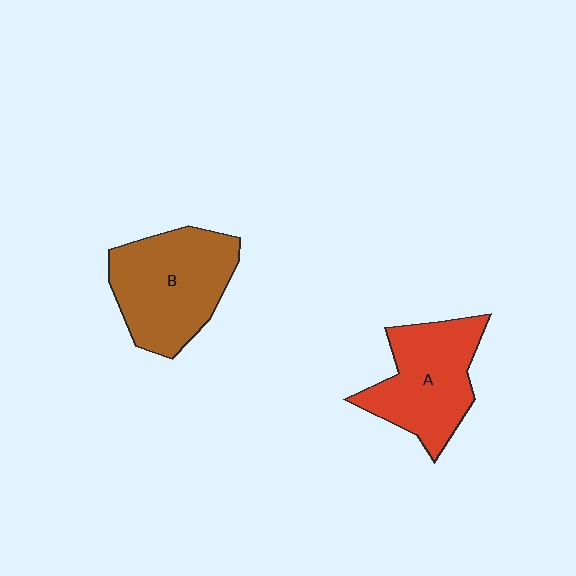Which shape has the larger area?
Shape B (brown).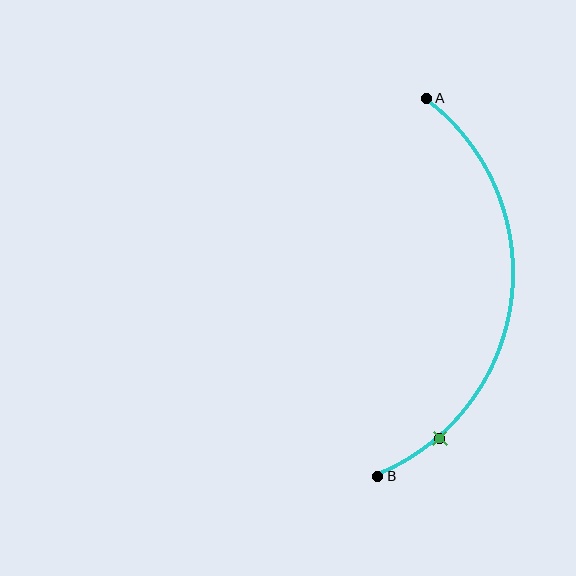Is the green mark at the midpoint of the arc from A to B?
No. The green mark lies on the arc but is closer to endpoint B. The arc midpoint would be at the point on the curve equidistant along the arc from both A and B.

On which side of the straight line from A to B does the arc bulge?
The arc bulges to the right of the straight line connecting A and B.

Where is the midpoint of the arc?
The arc midpoint is the point on the curve farthest from the straight line joining A and B. It sits to the right of that line.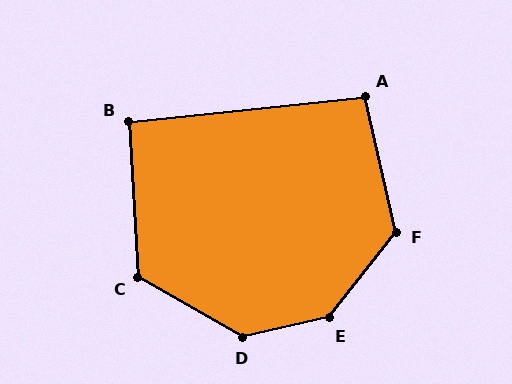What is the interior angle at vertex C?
Approximately 123 degrees (obtuse).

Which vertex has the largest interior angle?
E, at approximately 140 degrees.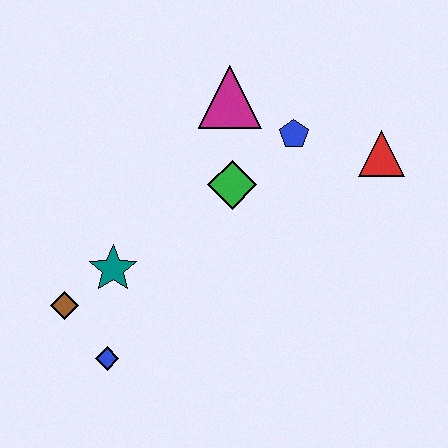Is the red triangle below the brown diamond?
No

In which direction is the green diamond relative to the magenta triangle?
The green diamond is below the magenta triangle.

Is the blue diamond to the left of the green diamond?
Yes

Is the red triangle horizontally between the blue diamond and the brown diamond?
No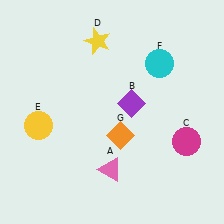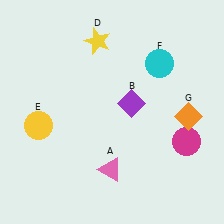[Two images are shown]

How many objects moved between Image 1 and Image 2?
1 object moved between the two images.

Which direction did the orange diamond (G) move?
The orange diamond (G) moved right.